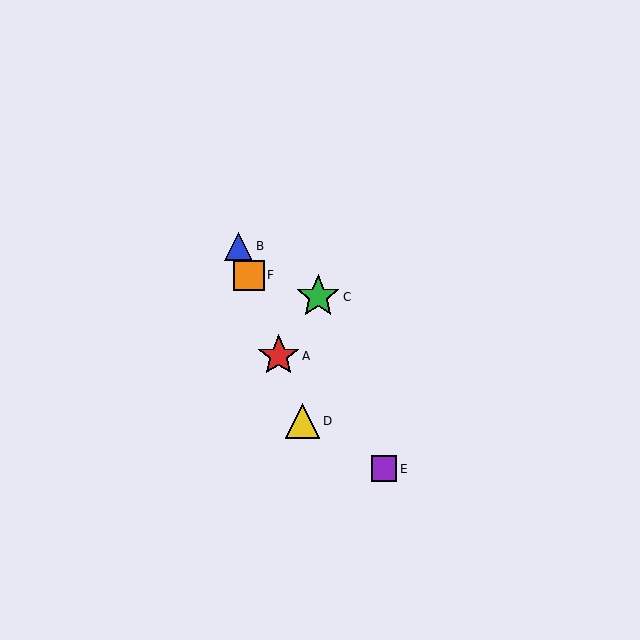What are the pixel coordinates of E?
Object E is at (384, 469).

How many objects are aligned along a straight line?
4 objects (A, B, D, F) are aligned along a straight line.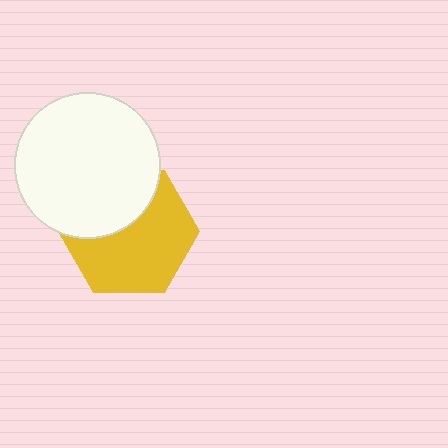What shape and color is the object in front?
The object in front is a white circle.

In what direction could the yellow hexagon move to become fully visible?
The yellow hexagon could move down. That would shift it out from behind the white circle entirely.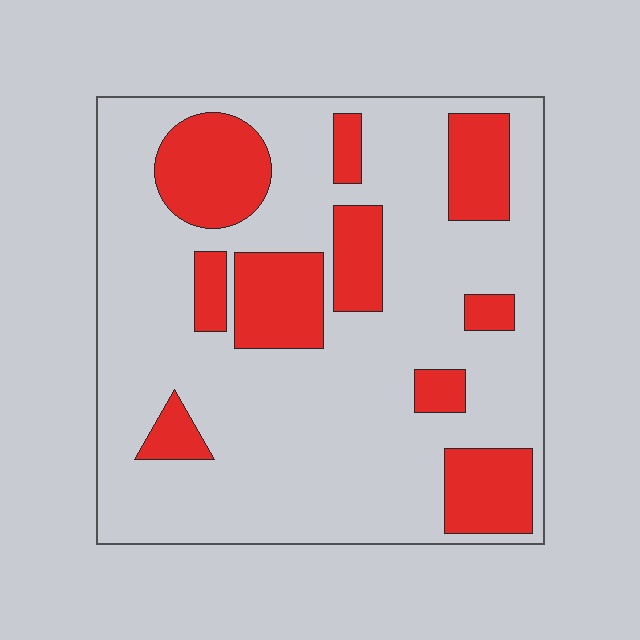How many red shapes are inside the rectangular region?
10.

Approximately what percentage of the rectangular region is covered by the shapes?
Approximately 25%.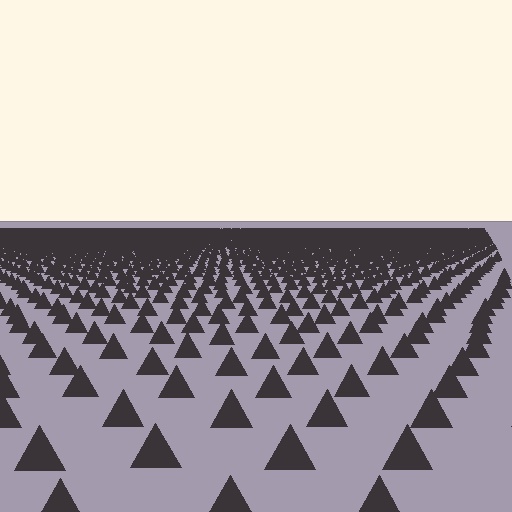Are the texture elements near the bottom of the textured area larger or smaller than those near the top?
Larger. Near the bottom, elements are closer to the viewer and appear at a bigger on-screen size.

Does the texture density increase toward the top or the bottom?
Density increases toward the top.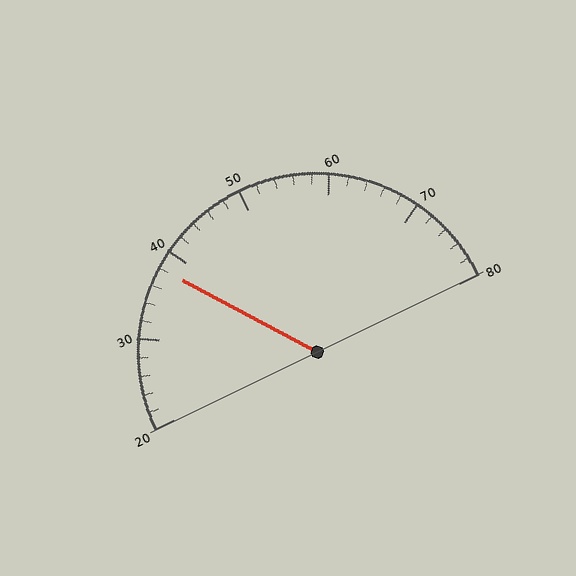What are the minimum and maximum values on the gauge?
The gauge ranges from 20 to 80.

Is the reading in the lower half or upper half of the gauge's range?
The reading is in the lower half of the range (20 to 80).